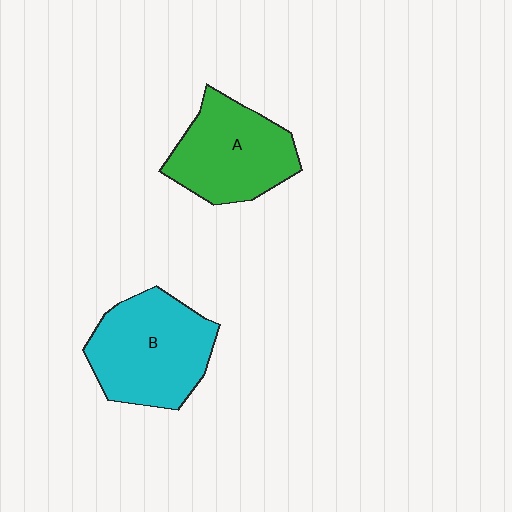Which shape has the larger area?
Shape B (cyan).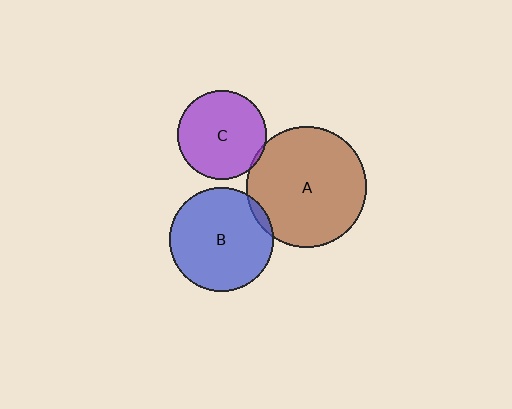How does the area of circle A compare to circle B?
Approximately 1.3 times.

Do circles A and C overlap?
Yes.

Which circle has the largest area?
Circle A (brown).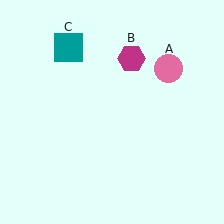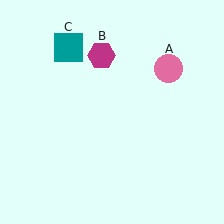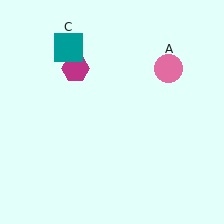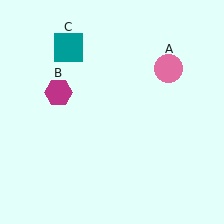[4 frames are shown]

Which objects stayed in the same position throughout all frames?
Pink circle (object A) and teal square (object C) remained stationary.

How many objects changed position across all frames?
1 object changed position: magenta hexagon (object B).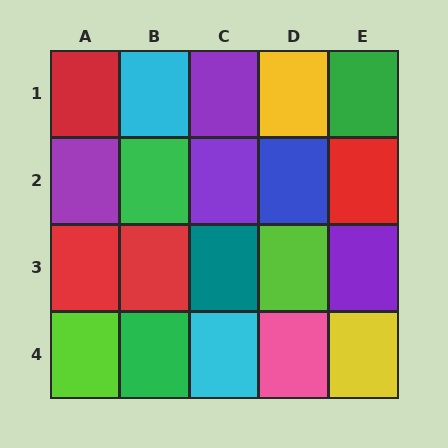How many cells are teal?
1 cell is teal.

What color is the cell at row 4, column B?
Green.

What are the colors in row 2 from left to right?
Purple, green, purple, blue, red.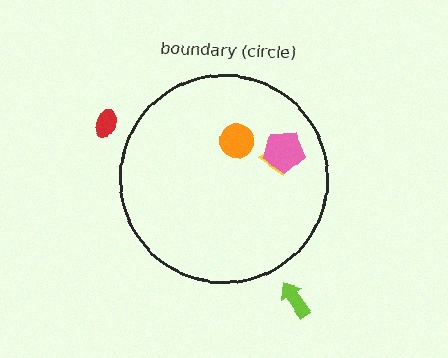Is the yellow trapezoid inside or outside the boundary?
Inside.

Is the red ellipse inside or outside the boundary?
Outside.